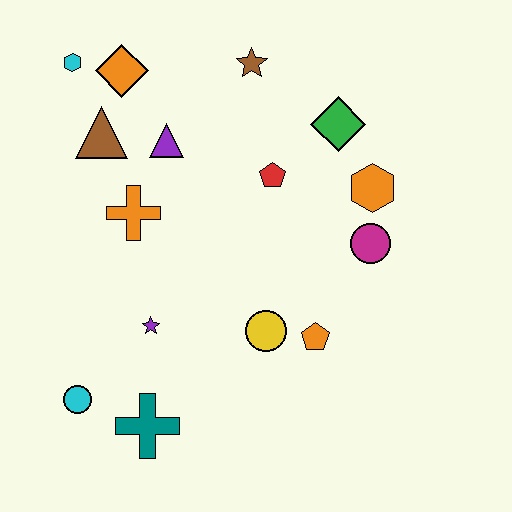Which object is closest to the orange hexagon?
The magenta circle is closest to the orange hexagon.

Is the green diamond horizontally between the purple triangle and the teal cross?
No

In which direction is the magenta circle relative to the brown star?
The magenta circle is below the brown star.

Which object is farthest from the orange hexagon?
The cyan circle is farthest from the orange hexagon.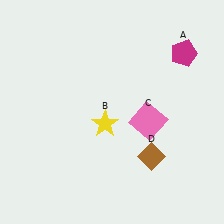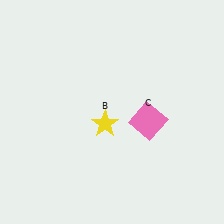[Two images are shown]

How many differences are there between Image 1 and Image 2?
There are 2 differences between the two images.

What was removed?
The magenta pentagon (A), the brown diamond (D) were removed in Image 2.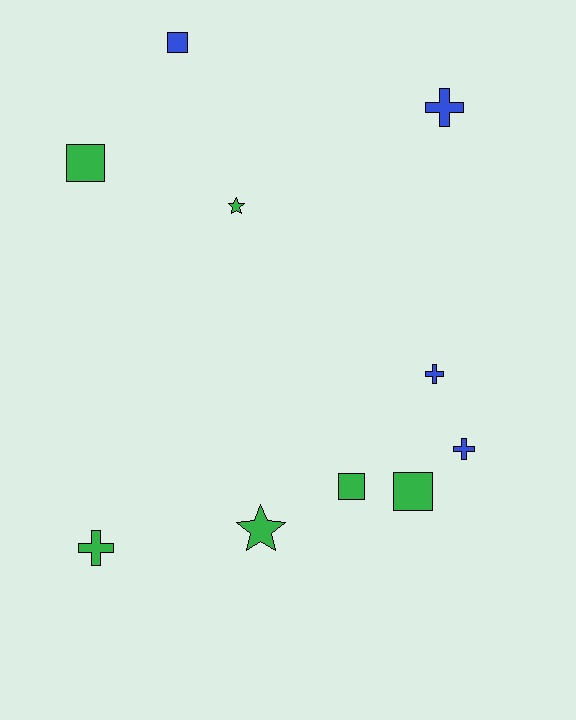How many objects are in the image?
There are 10 objects.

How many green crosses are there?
There is 1 green cross.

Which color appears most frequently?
Green, with 6 objects.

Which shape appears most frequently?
Cross, with 4 objects.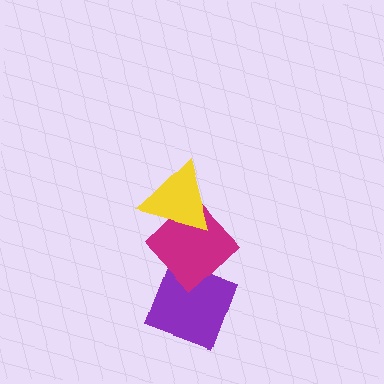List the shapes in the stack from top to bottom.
From top to bottom: the yellow triangle, the magenta diamond, the purple diamond.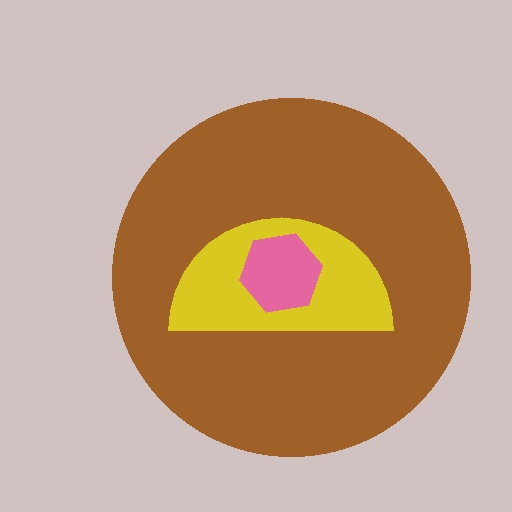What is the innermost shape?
The pink hexagon.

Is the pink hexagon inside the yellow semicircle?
Yes.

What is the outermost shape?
The brown circle.